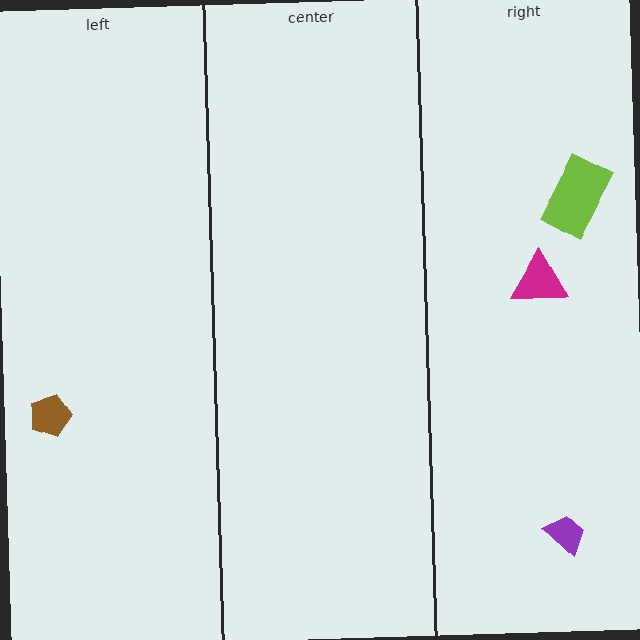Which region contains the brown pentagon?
The left region.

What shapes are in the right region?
The purple trapezoid, the magenta triangle, the lime rectangle.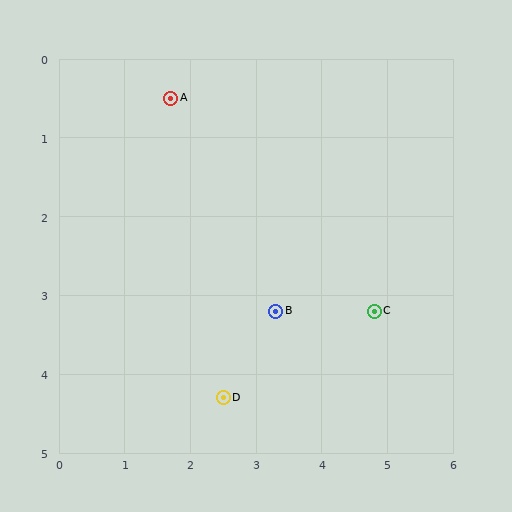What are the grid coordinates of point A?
Point A is at approximately (1.7, 0.5).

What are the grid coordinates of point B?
Point B is at approximately (3.3, 3.2).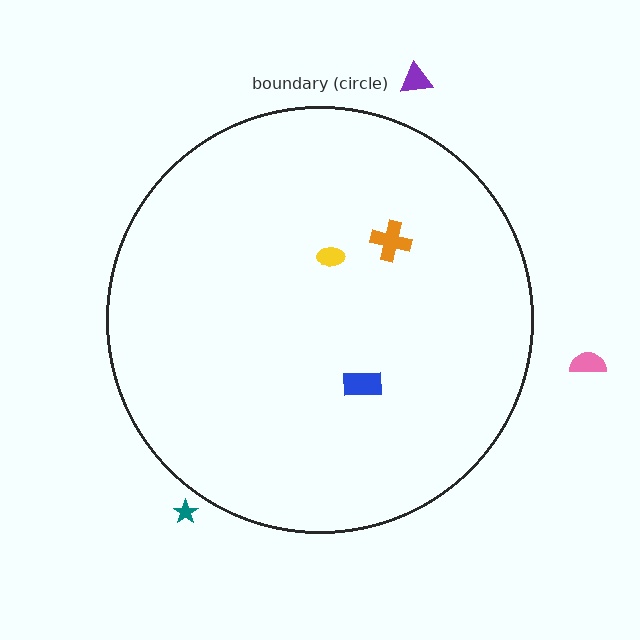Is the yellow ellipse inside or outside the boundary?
Inside.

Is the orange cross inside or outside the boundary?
Inside.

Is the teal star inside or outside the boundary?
Outside.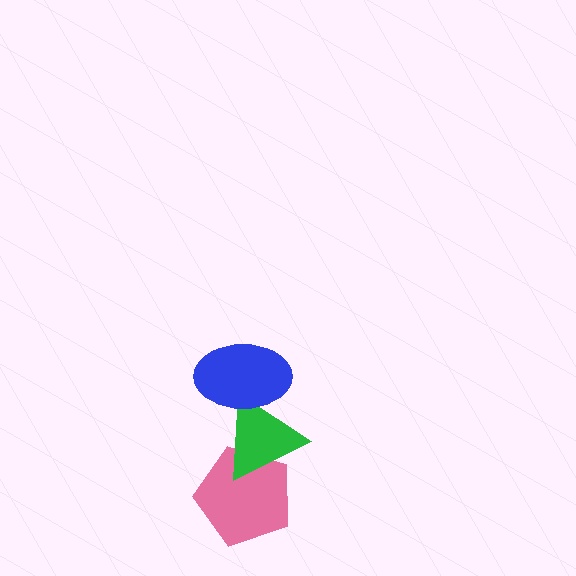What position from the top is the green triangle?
The green triangle is 2nd from the top.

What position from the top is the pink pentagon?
The pink pentagon is 3rd from the top.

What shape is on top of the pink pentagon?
The green triangle is on top of the pink pentagon.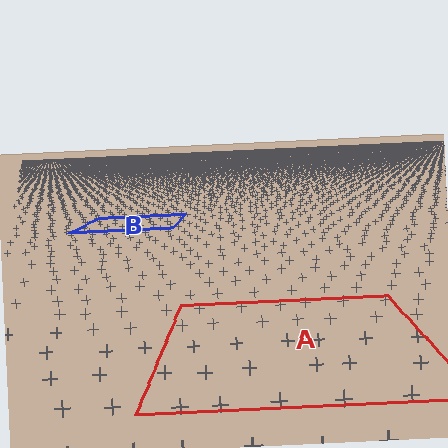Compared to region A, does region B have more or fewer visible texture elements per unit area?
Region B has more texture elements per unit area — they are packed more densely because it is farther away.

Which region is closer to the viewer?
Region A is closer. The texture elements there are larger and more spread out.